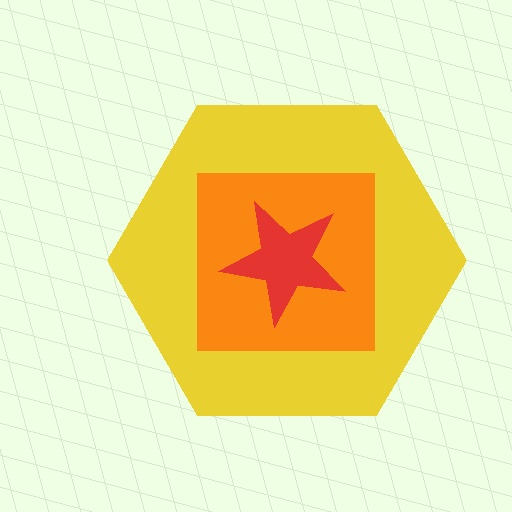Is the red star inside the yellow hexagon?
Yes.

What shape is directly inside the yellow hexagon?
The orange square.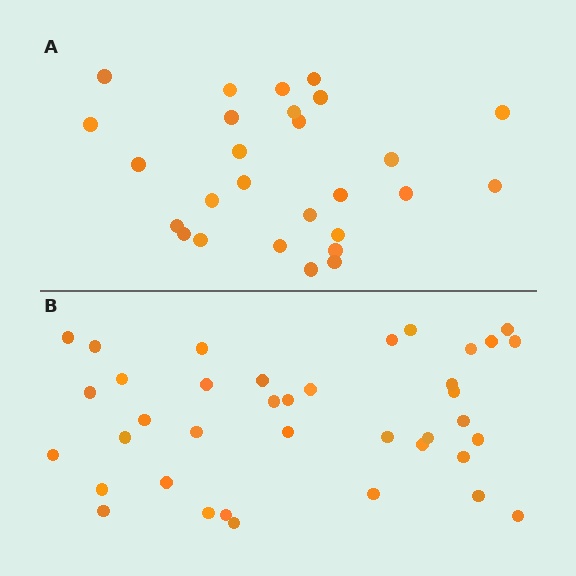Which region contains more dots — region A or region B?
Region B (the bottom region) has more dots.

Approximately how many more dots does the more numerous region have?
Region B has roughly 12 or so more dots than region A.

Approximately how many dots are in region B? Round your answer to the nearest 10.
About 40 dots. (The exact count is 38, which rounds to 40.)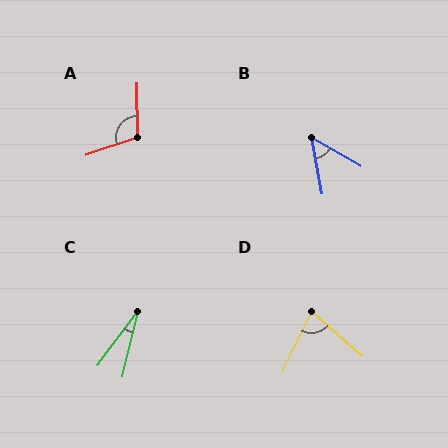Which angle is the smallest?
C, at approximately 24 degrees.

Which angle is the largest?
A, at approximately 109 degrees.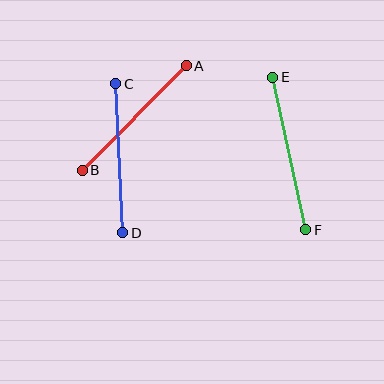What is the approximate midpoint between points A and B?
The midpoint is at approximately (134, 118) pixels.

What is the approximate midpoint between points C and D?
The midpoint is at approximately (119, 158) pixels.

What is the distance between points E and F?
The distance is approximately 156 pixels.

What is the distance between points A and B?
The distance is approximately 148 pixels.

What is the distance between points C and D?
The distance is approximately 149 pixels.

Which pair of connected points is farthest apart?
Points E and F are farthest apart.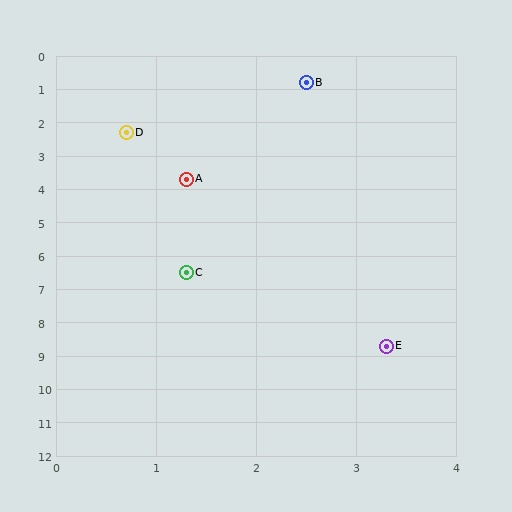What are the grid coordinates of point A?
Point A is at approximately (1.3, 3.7).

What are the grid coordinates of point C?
Point C is at approximately (1.3, 6.5).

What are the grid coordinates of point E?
Point E is at approximately (3.3, 8.7).